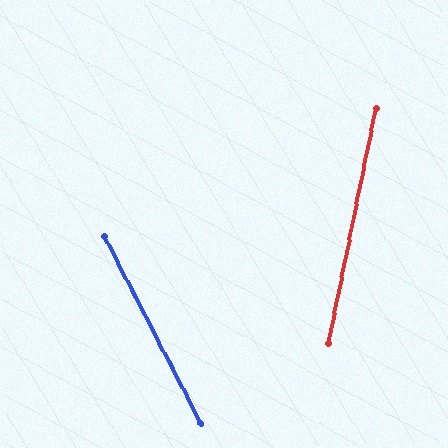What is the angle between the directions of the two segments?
Approximately 39 degrees.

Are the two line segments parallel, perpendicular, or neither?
Neither parallel nor perpendicular — they differ by about 39°.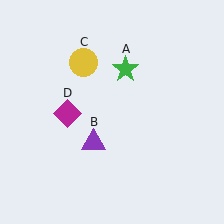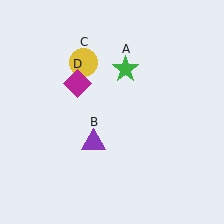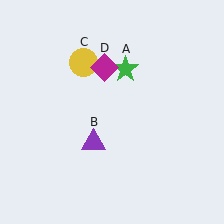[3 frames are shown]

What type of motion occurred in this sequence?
The magenta diamond (object D) rotated clockwise around the center of the scene.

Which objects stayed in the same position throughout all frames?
Green star (object A) and purple triangle (object B) and yellow circle (object C) remained stationary.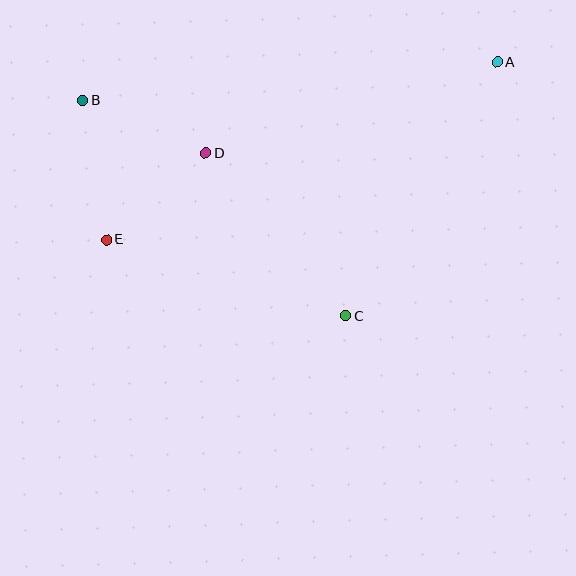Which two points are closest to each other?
Points D and E are closest to each other.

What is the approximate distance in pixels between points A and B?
The distance between A and B is approximately 416 pixels.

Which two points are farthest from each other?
Points A and E are farthest from each other.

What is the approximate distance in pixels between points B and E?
The distance between B and E is approximately 142 pixels.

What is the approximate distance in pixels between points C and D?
The distance between C and D is approximately 215 pixels.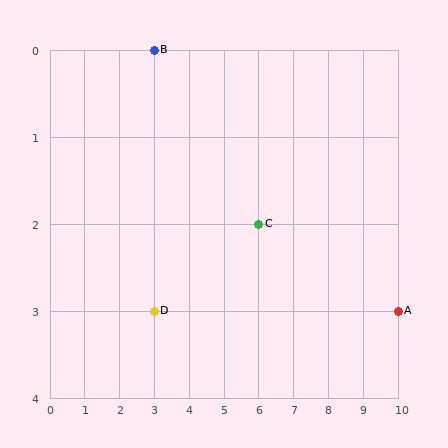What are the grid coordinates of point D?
Point D is at grid coordinates (3, 3).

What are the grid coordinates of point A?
Point A is at grid coordinates (10, 3).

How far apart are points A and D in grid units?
Points A and D are 7 columns apart.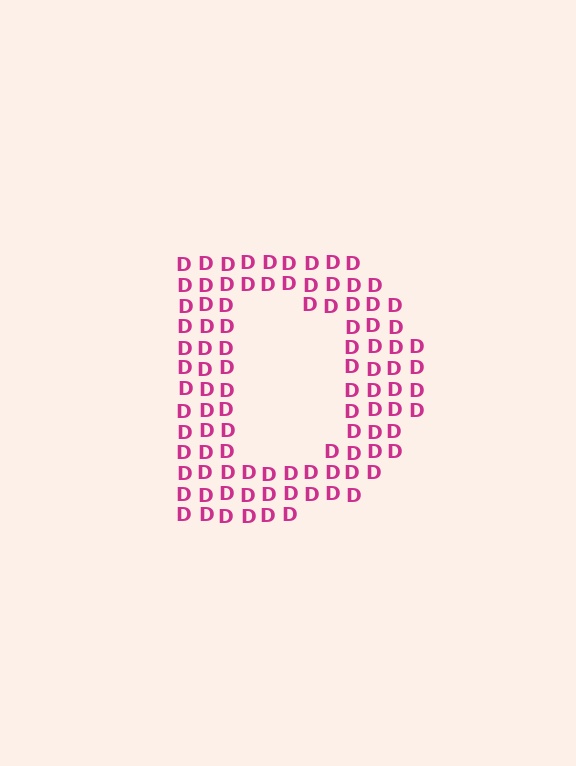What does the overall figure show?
The overall figure shows the letter D.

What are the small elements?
The small elements are letter D's.